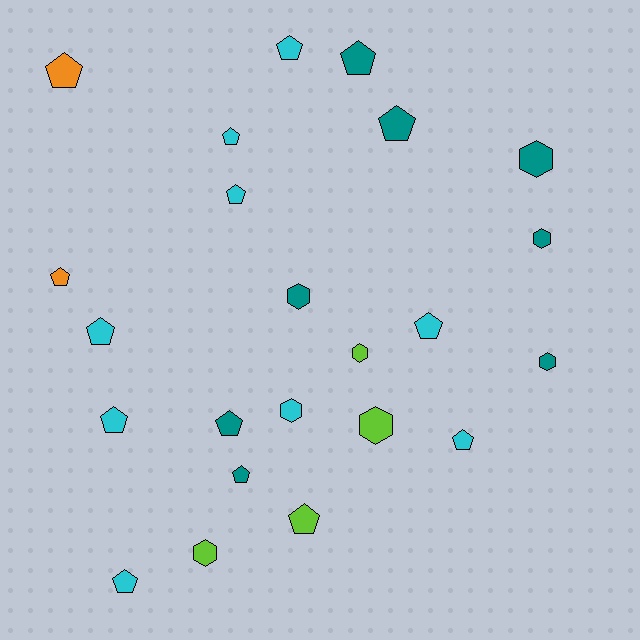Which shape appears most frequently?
Pentagon, with 15 objects.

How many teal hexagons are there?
There are 4 teal hexagons.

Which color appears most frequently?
Cyan, with 9 objects.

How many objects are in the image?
There are 23 objects.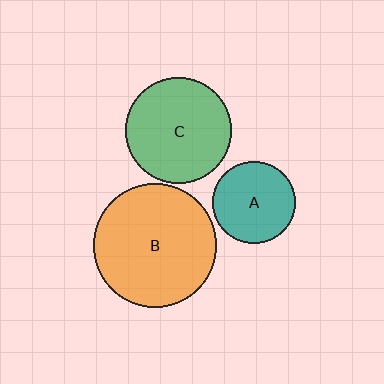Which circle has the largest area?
Circle B (orange).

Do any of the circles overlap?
No, none of the circles overlap.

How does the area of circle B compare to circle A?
Approximately 2.2 times.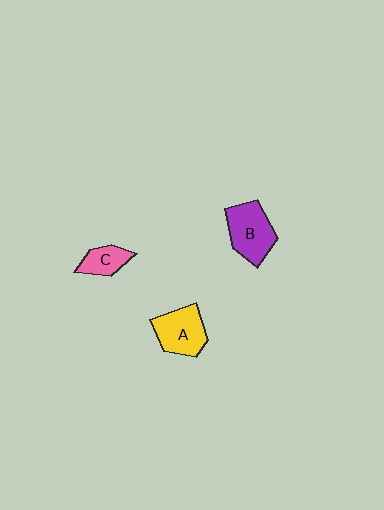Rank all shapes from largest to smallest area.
From largest to smallest: B (purple), A (yellow), C (pink).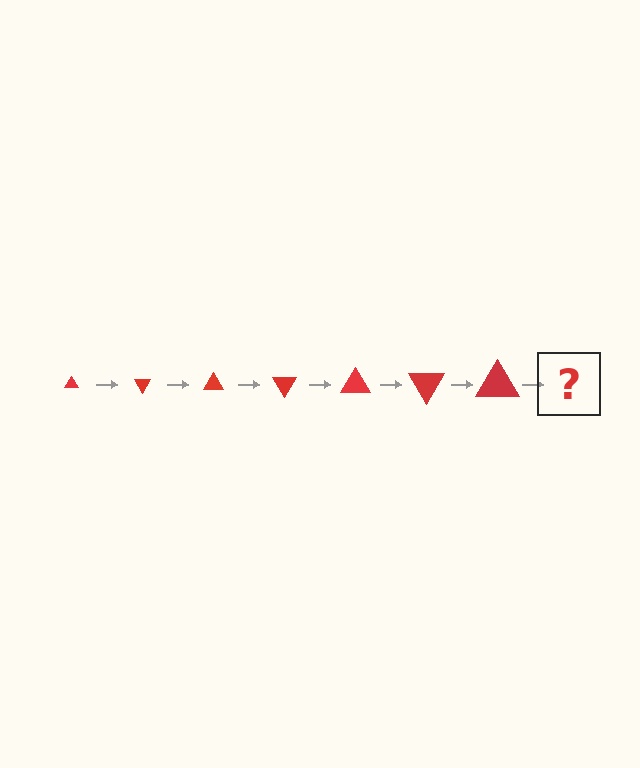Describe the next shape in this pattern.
It should be a triangle, larger than the previous one and rotated 420 degrees from the start.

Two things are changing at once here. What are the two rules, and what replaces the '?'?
The two rules are that the triangle grows larger each step and it rotates 60 degrees each step. The '?' should be a triangle, larger than the previous one and rotated 420 degrees from the start.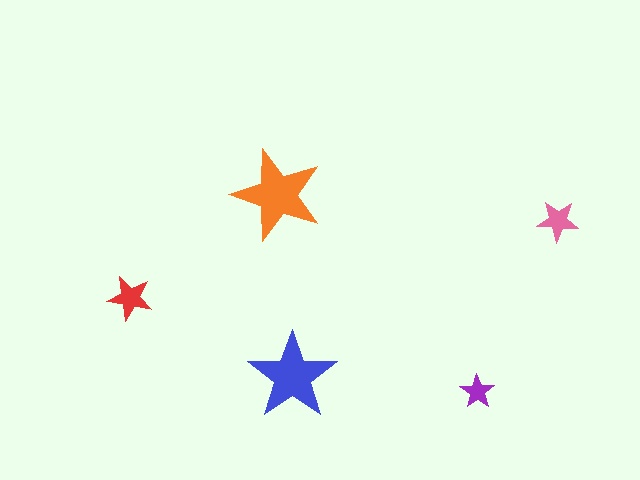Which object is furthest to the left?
The red star is leftmost.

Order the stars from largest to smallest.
the orange one, the blue one, the red one, the pink one, the purple one.